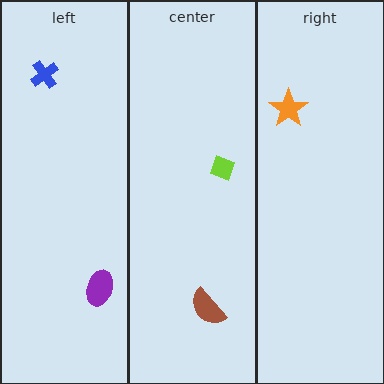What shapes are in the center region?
The lime diamond, the brown semicircle.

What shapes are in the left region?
The purple ellipse, the blue cross.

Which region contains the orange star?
The right region.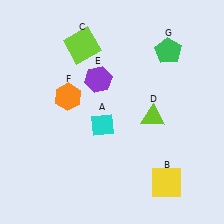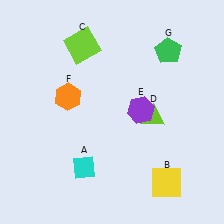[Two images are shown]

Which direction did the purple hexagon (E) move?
The purple hexagon (E) moved right.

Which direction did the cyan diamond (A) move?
The cyan diamond (A) moved down.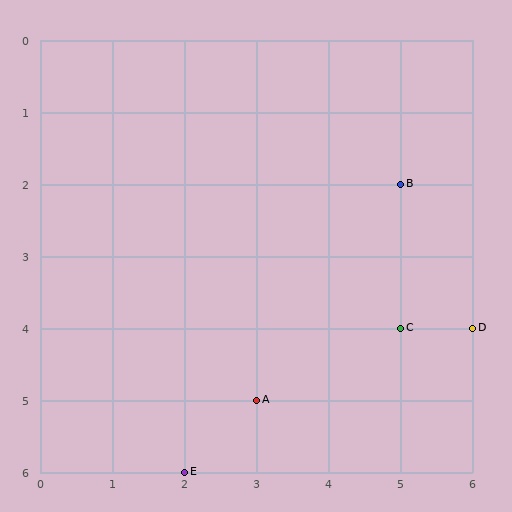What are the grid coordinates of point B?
Point B is at grid coordinates (5, 2).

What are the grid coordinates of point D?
Point D is at grid coordinates (6, 4).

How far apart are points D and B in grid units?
Points D and B are 1 column and 2 rows apart (about 2.2 grid units diagonally).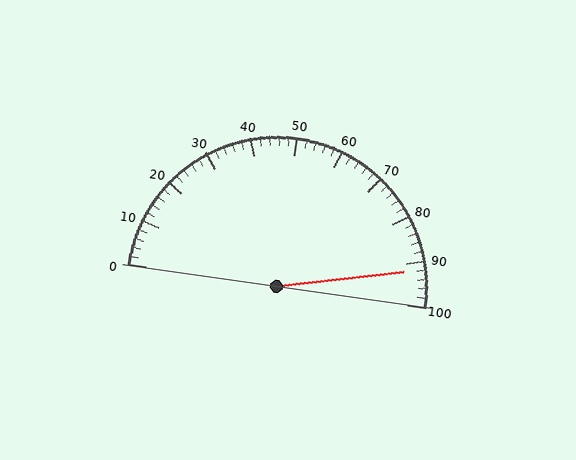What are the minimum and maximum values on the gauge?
The gauge ranges from 0 to 100.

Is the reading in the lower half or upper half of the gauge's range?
The reading is in the upper half of the range (0 to 100).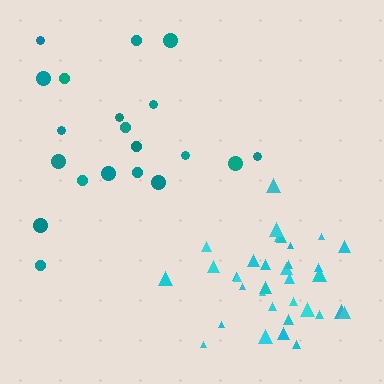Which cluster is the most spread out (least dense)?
Teal.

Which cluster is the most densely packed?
Cyan.